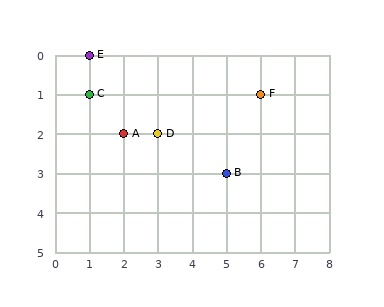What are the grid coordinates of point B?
Point B is at grid coordinates (5, 3).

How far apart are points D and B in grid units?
Points D and B are 2 columns and 1 row apart (about 2.2 grid units diagonally).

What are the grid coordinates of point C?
Point C is at grid coordinates (1, 1).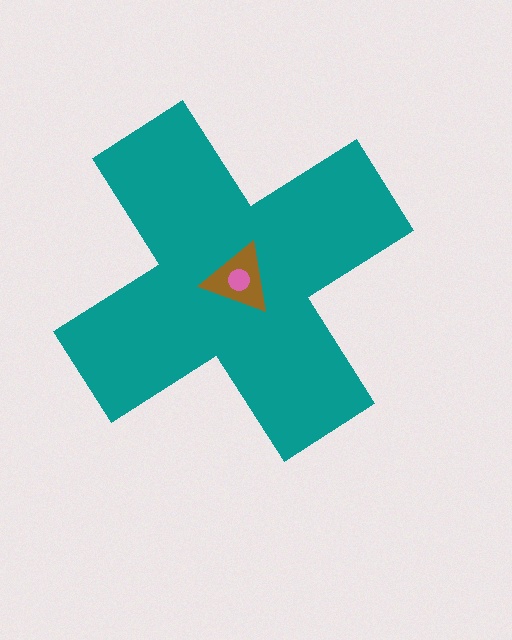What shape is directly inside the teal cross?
The brown triangle.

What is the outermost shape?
The teal cross.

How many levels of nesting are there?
3.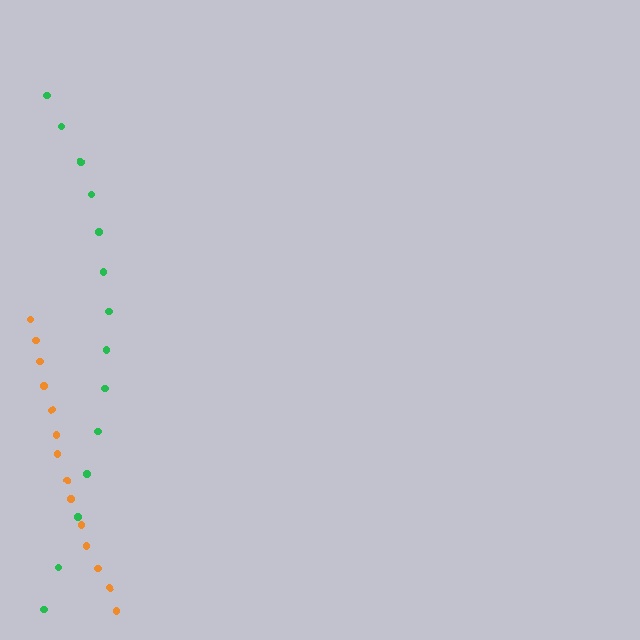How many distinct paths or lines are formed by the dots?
There are 2 distinct paths.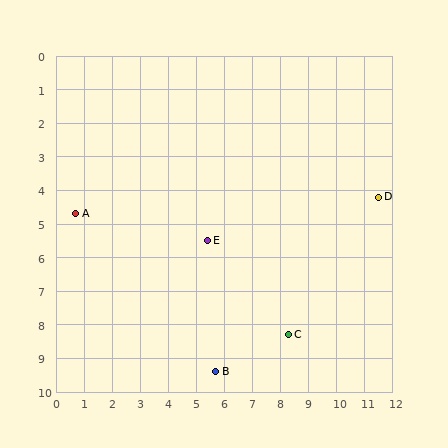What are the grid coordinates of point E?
Point E is at approximately (5.4, 5.5).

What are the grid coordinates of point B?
Point B is at approximately (5.7, 9.4).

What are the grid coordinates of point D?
Point D is at approximately (11.5, 4.2).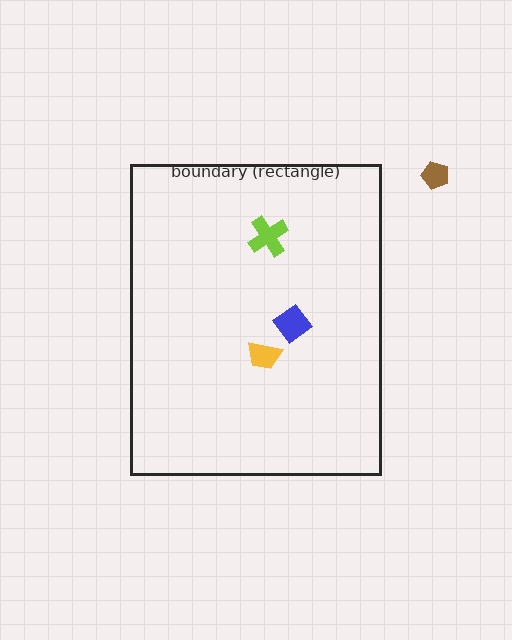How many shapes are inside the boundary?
3 inside, 1 outside.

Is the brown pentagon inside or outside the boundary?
Outside.